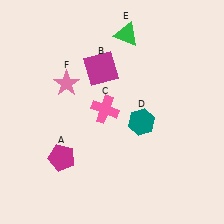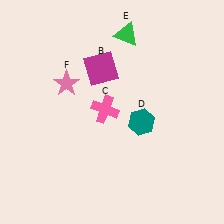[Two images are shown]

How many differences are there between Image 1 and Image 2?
There is 1 difference between the two images.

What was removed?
The magenta pentagon (A) was removed in Image 2.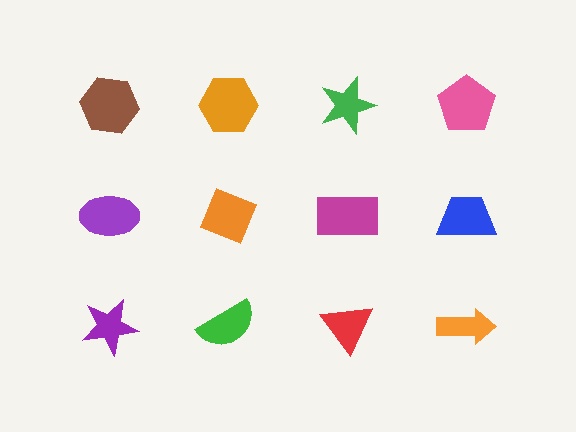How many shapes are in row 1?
4 shapes.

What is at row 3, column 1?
A purple star.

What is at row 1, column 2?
An orange hexagon.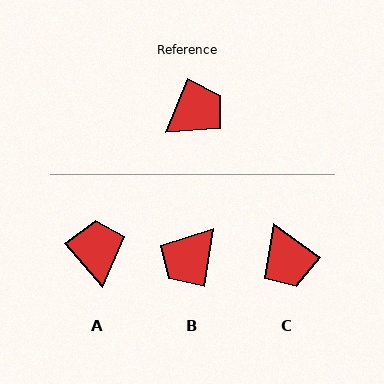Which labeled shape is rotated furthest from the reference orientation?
B, about 166 degrees away.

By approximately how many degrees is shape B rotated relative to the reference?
Approximately 166 degrees clockwise.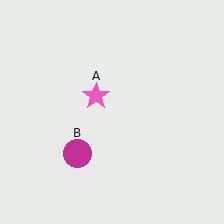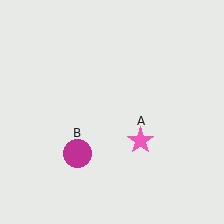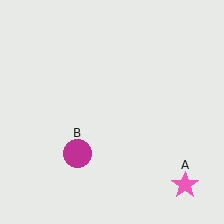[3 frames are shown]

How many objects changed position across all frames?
1 object changed position: pink star (object A).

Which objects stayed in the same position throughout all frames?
Magenta circle (object B) remained stationary.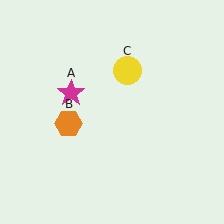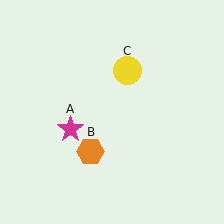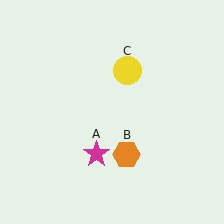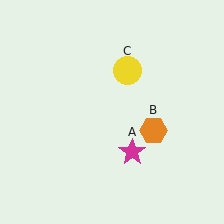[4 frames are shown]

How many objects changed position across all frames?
2 objects changed position: magenta star (object A), orange hexagon (object B).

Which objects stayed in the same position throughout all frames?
Yellow circle (object C) remained stationary.